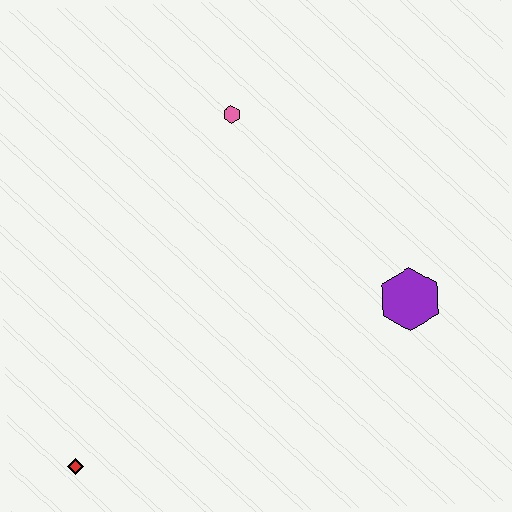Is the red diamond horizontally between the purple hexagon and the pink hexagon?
No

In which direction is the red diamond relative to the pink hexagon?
The red diamond is below the pink hexagon.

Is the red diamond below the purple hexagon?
Yes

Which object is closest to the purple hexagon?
The pink hexagon is closest to the purple hexagon.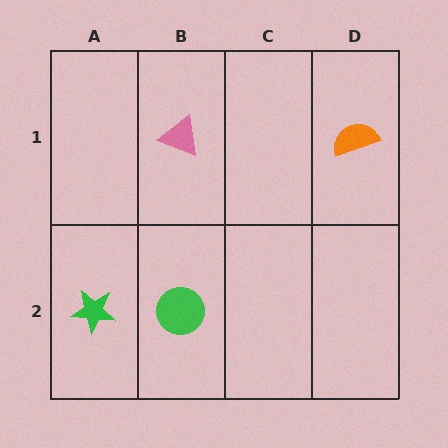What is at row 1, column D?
An orange semicircle.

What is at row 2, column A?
A green star.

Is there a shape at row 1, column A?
No, that cell is empty.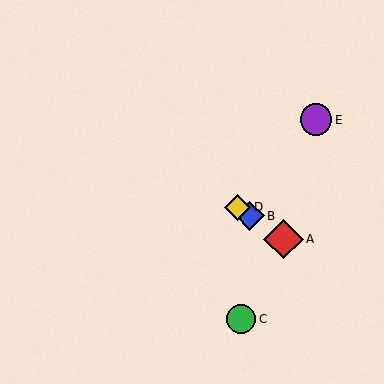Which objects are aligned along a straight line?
Objects A, B, D are aligned along a straight line.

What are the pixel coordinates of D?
Object D is at (238, 207).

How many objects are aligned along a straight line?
3 objects (A, B, D) are aligned along a straight line.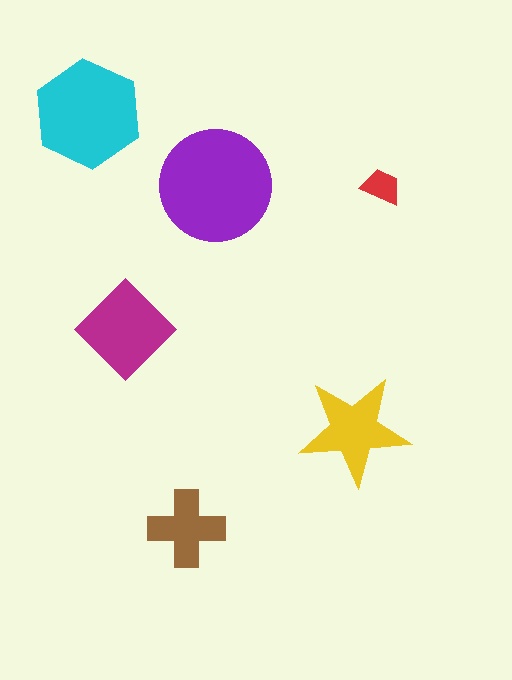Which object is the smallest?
The red trapezoid.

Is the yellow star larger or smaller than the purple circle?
Smaller.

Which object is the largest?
The purple circle.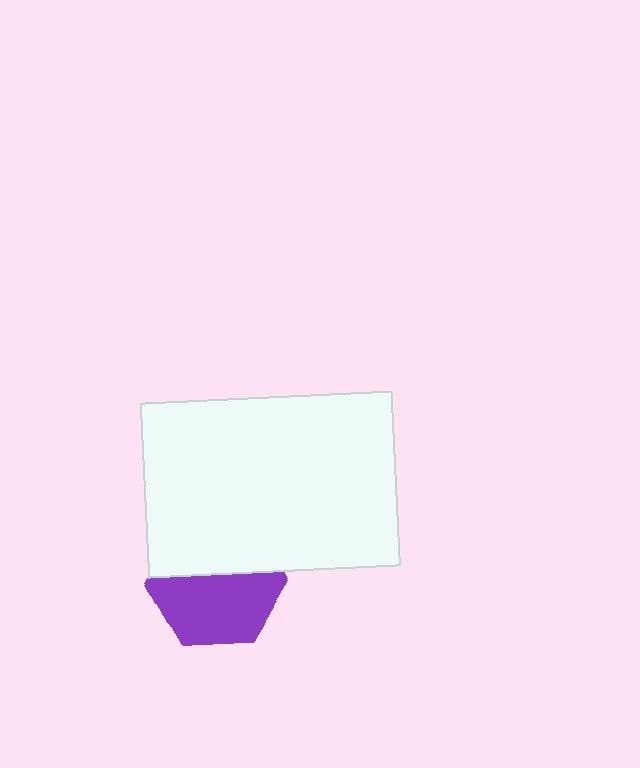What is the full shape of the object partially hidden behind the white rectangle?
The partially hidden object is a purple hexagon.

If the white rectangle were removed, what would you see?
You would see the complete purple hexagon.